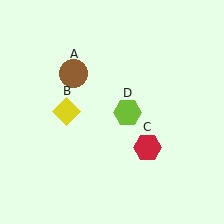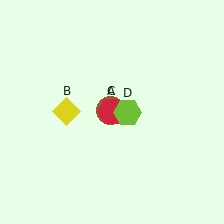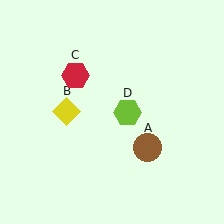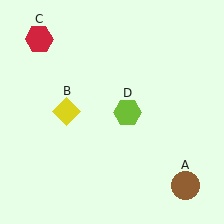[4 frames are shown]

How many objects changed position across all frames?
2 objects changed position: brown circle (object A), red hexagon (object C).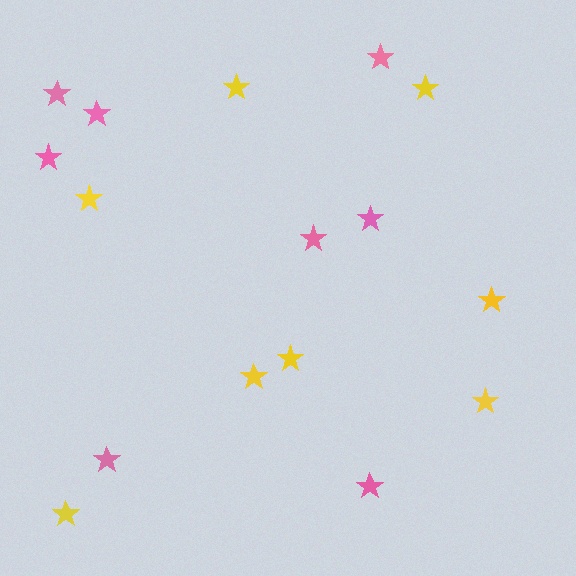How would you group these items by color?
There are 2 groups: one group of yellow stars (8) and one group of pink stars (8).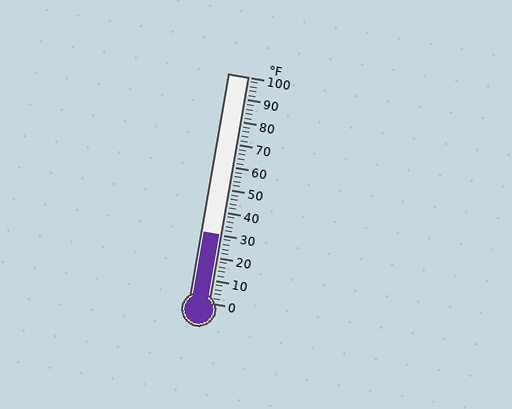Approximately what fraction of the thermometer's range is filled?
The thermometer is filled to approximately 30% of its range.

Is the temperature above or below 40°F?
The temperature is below 40°F.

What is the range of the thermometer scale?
The thermometer scale ranges from 0°F to 100°F.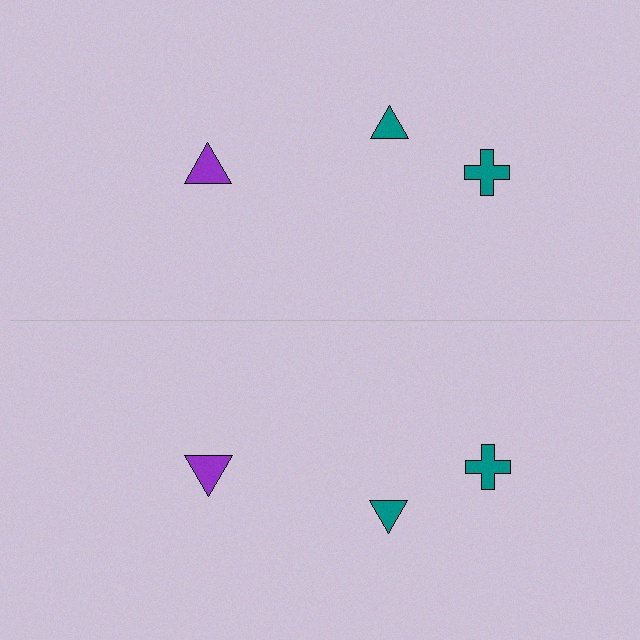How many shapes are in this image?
There are 6 shapes in this image.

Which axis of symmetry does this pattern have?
The pattern has a horizontal axis of symmetry running through the center of the image.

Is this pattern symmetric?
Yes, this pattern has bilateral (reflection) symmetry.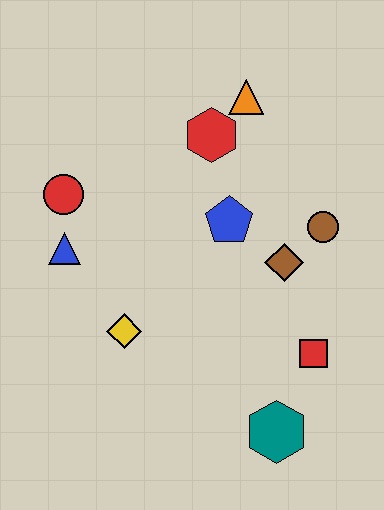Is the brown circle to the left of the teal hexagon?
No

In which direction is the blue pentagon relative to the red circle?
The blue pentagon is to the right of the red circle.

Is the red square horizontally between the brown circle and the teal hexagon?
Yes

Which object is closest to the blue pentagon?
The brown diamond is closest to the blue pentagon.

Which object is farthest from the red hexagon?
The teal hexagon is farthest from the red hexagon.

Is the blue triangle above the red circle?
No